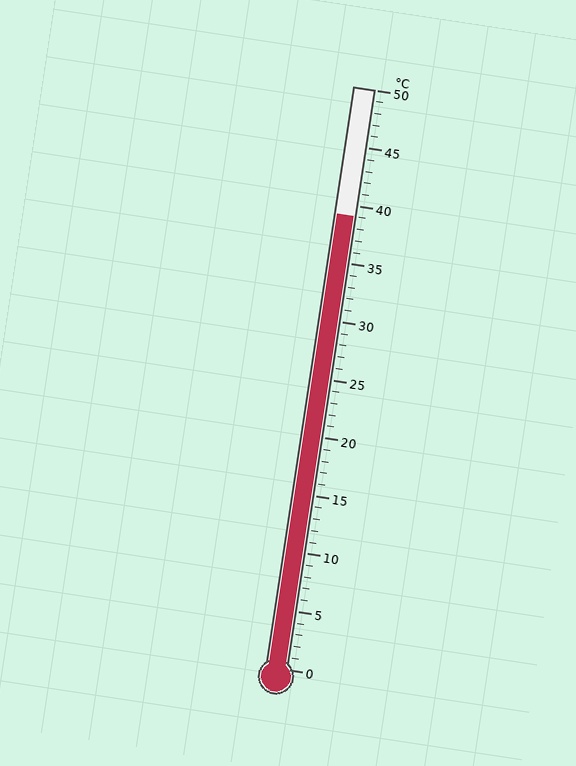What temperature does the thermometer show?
The thermometer shows approximately 39°C.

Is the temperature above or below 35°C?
The temperature is above 35°C.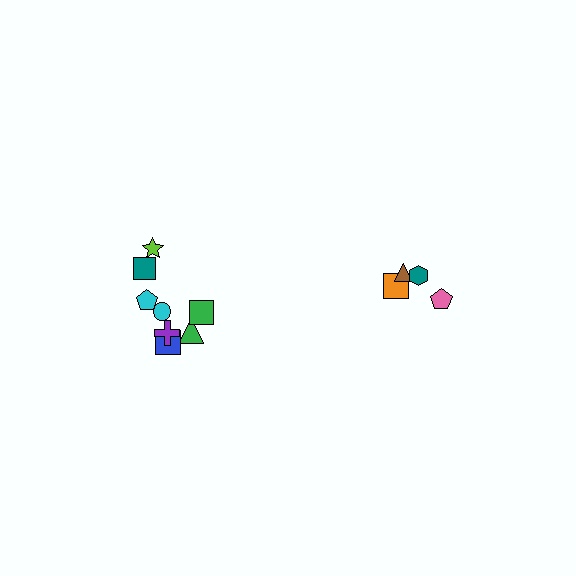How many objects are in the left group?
There are 8 objects.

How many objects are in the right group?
There are 4 objects.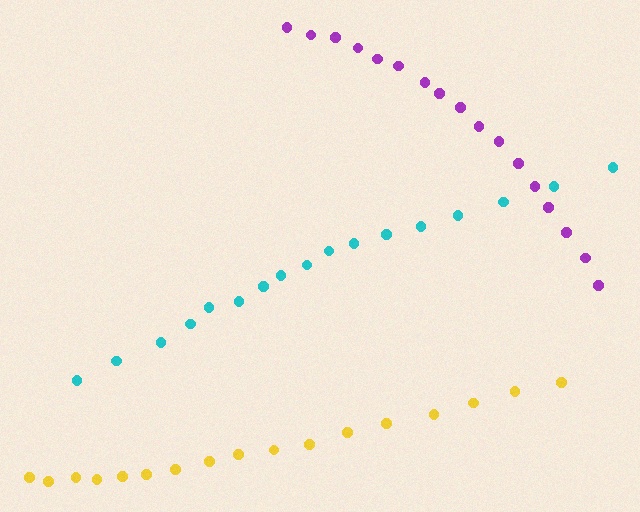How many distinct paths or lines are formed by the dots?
There are 3 distinct paths.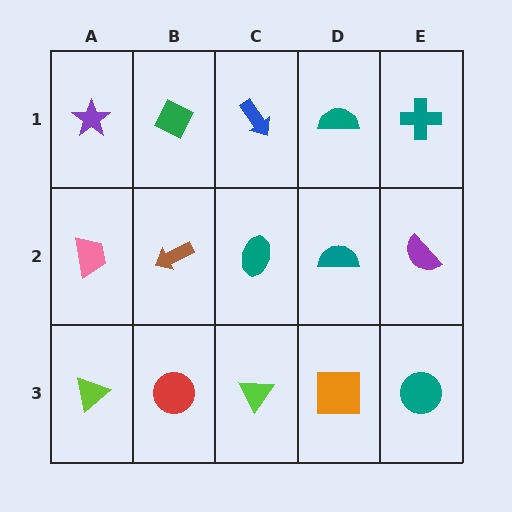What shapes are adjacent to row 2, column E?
A teal cross (row 1, column E), a teal circle (row 3, column E), a teal semicircle (row 2, column D).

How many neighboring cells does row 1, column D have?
3.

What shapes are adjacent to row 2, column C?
A blue arrow (row 1, column C), a lime triangle (row 3, column C), a brown arrow (row 2, column B), a teal semicircle (row 2, column D).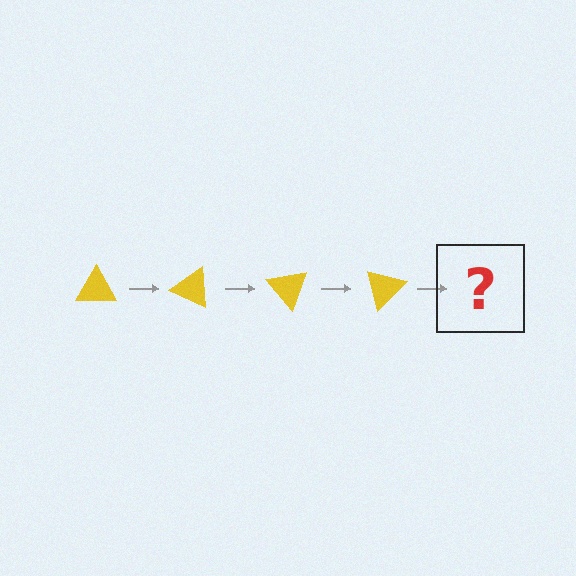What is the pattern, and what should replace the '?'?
The pattern is that the triangle rotates 25 degrees each step. The '?' should be a yellow triangle rotated 100 degrees.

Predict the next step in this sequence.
The next step is a yellow triangle rotated 100 degrees.